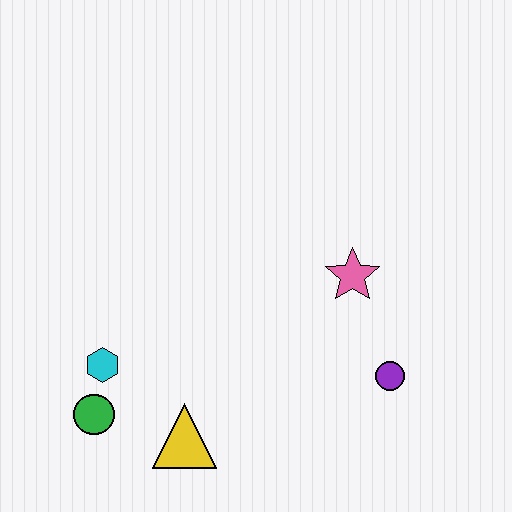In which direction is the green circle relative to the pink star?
The green circle is to the left of the pink star.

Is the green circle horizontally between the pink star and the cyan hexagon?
No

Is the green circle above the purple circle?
No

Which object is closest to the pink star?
The purple circle is closest to the pink star.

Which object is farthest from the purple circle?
The green circle is farthest from the purple circle.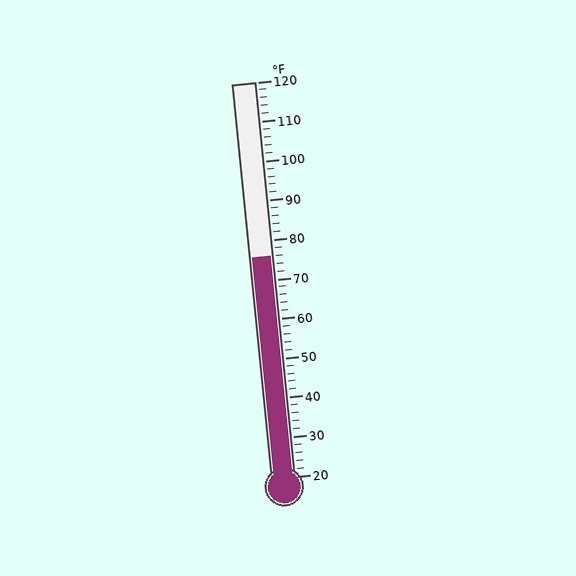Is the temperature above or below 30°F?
The temperature is above 30°F.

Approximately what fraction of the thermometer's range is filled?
The thermometer is filled to approximately 55% of its range.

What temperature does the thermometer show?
The thermometer shows approximately 76°F.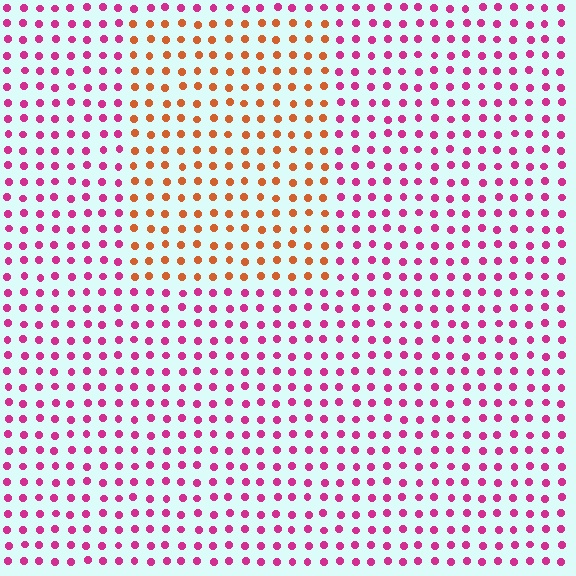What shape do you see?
I see a rectangle.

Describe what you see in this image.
The image is filled with small magenta elements in a uniform arrangement. A rectangle-shaped region is visible where the elements are tinted to a slightly different hue, forming a subtle color boundary.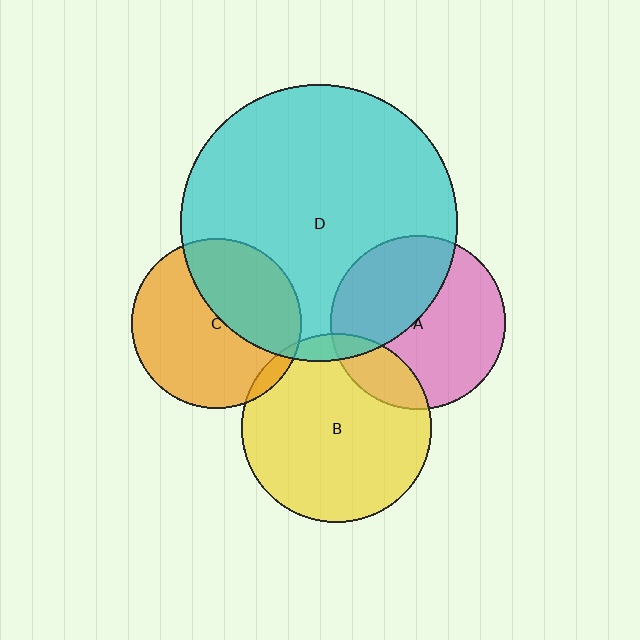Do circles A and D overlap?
Yes.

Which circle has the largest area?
Circle D (cyan).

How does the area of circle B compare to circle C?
Approximately 1.2 times.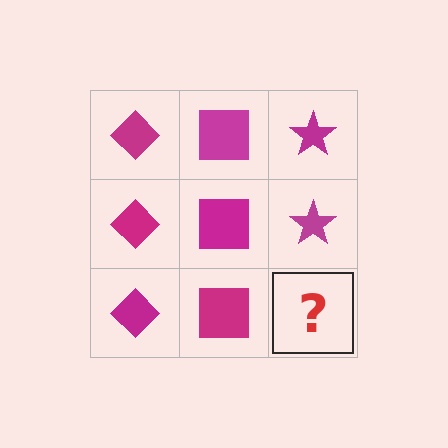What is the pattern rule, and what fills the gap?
The rule is that each column has a consistent shape. The gap should be filled with a magenta star.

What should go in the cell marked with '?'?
The missing cell should contain a magenta star.